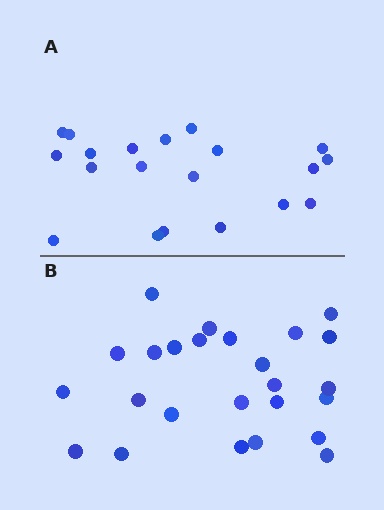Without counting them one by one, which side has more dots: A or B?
Region B (the bottom region) has more dots.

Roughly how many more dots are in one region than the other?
Region B has about 5 more dots than region A.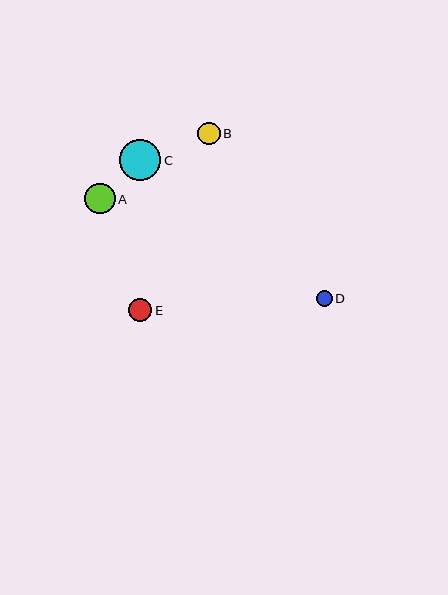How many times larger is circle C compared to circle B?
Circle C is approximately 1.8 times the size of circle B.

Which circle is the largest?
Circle C is the largest with a size of approximately 41 pixels.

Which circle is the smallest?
Circle D is the smallest with a size of approximately 16 pixels.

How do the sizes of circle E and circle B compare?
Circle E and circle B are approximately the same size.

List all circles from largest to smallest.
From largest to smallest: C, A, E, B, D.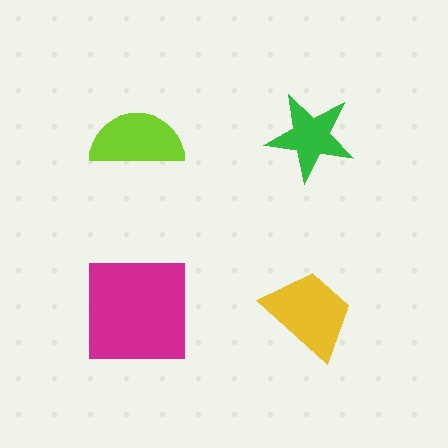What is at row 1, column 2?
A green star.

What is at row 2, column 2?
A yellow trapezoid.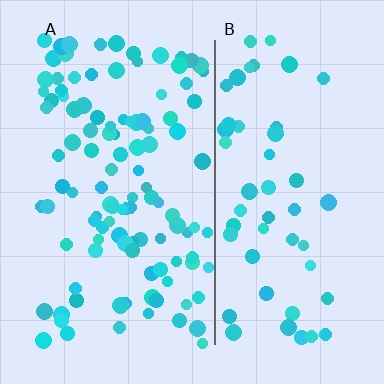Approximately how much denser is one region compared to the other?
Approximately 2.1× — region A over region B.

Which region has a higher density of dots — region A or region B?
A (the left).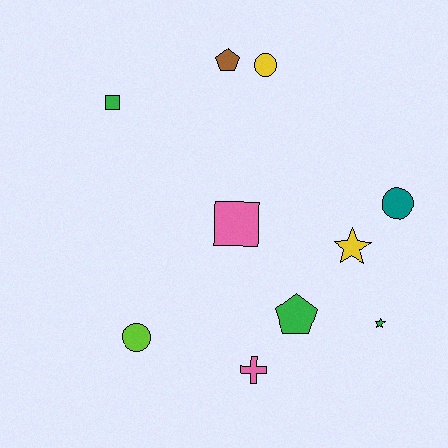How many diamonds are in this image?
There are no diamonds.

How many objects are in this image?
There are 10 objects.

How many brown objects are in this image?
There is 1 brown object.